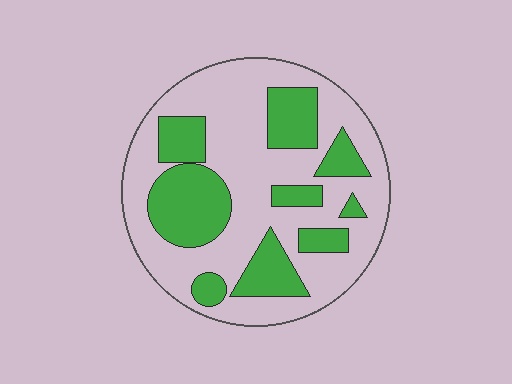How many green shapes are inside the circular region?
9.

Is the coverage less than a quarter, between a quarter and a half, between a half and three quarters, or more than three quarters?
Between a quarter and a half.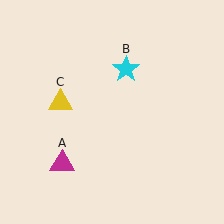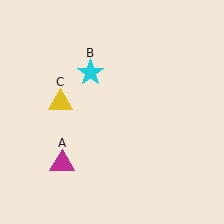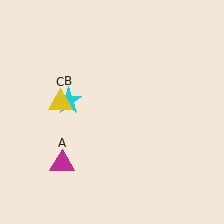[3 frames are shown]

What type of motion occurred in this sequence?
The cyan star (object B) rotated counterclockwise around the center of the scene.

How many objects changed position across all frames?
1 object changed position: cyan star (object B).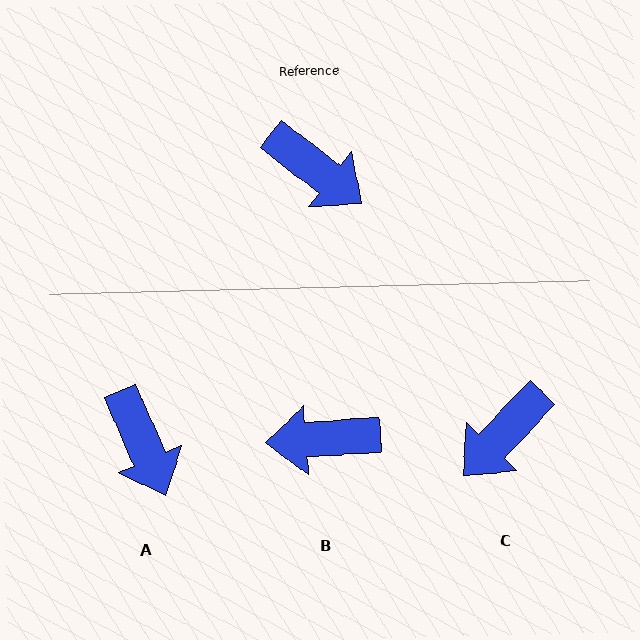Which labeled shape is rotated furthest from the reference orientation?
B, about 138 degrees away.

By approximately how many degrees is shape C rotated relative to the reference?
Approximately 96 degrees clockwise.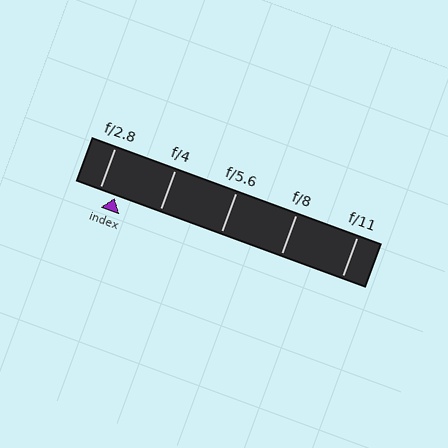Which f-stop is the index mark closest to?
The index mark is closest to f/2.8.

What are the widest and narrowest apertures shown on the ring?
The widest aperture shown is f/2.8 and the narrowest is f/11.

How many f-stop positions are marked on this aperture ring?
There are 5 f-stop positions marked.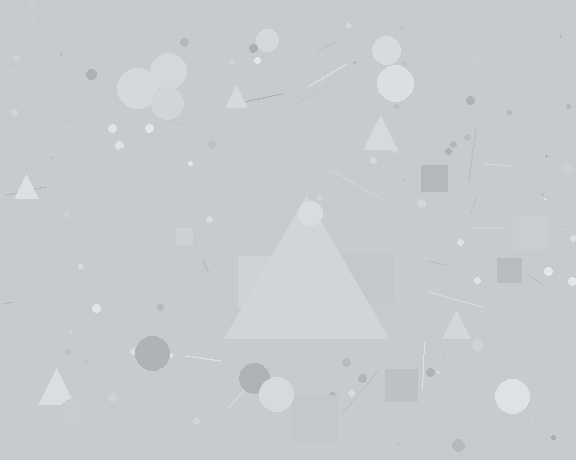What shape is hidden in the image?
A triangle is hidden in the image.